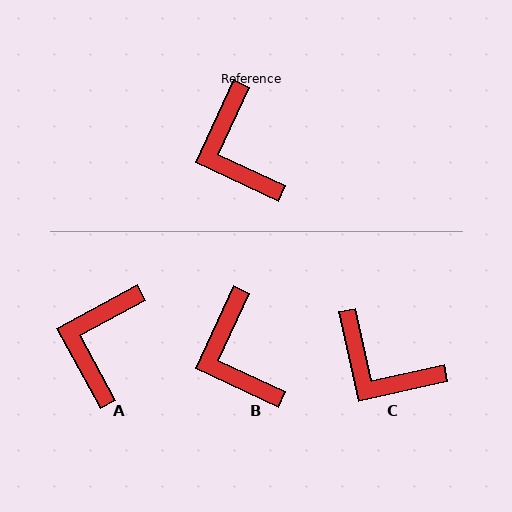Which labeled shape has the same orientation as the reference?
B.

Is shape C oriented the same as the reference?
No, it is off by about 37 degrees.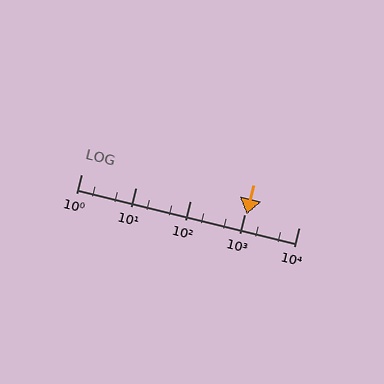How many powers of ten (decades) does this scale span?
The scale spans 4 decades, from 1 to 10000.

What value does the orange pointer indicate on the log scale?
The pointer indicates approximately 1100.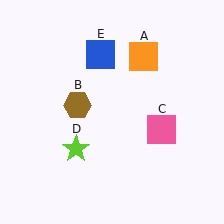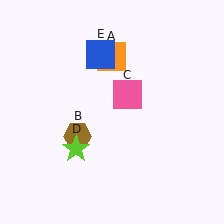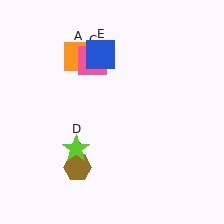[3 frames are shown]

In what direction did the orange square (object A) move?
The orange square (object A) moved left.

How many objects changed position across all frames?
3 objects changed position: orange square (object A), brown hexagon (object B), pink square (object C).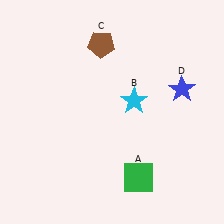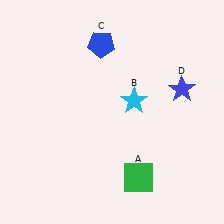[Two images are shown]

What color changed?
The pentagon (C) changed from brown in Image 1 to blue in Image 2.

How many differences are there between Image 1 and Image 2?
There is 1 difference between the two images.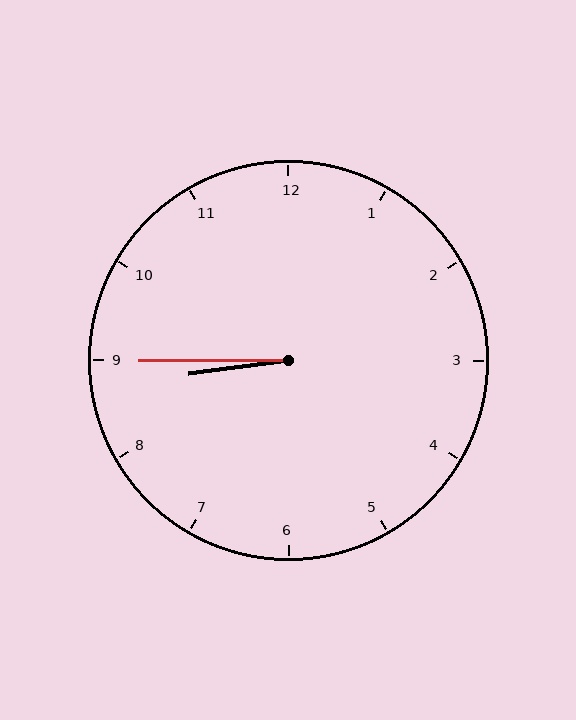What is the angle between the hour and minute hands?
Approximately 8 degrees.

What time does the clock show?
8:45.